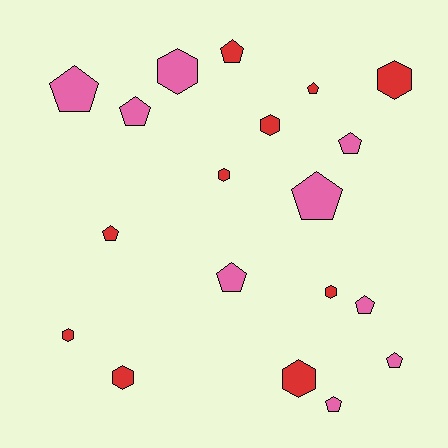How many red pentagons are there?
There are 3 red pentagons.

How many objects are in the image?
There are 19 objects.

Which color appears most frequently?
Red, with 10 objects.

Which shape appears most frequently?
Pentagon, with 11 objects.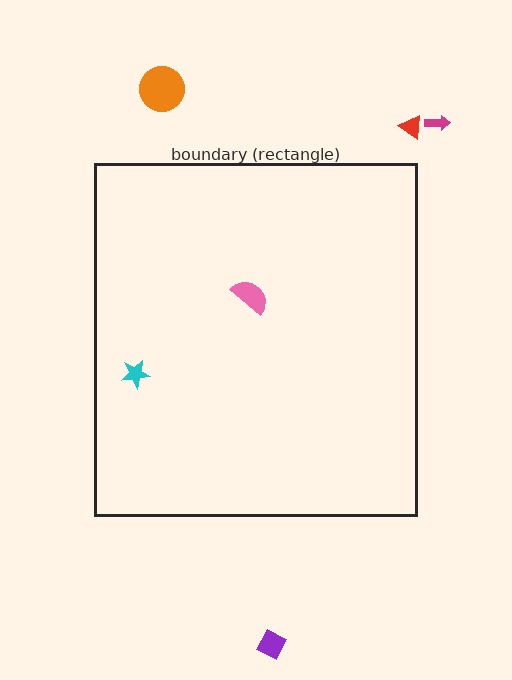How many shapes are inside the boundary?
2 inside, 4 outside.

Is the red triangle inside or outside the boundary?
Outside.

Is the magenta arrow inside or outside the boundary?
Outside.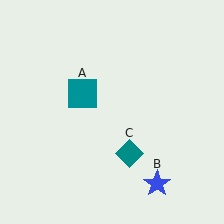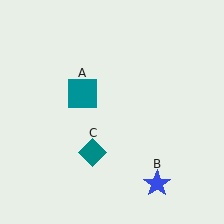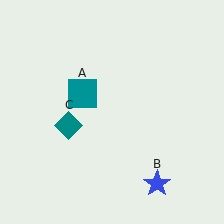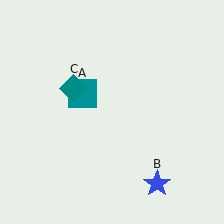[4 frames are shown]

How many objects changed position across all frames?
1 object changed position: teal diamond (object C).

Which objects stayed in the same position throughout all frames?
Teal square (object A) and blue star (object B) remained stationary.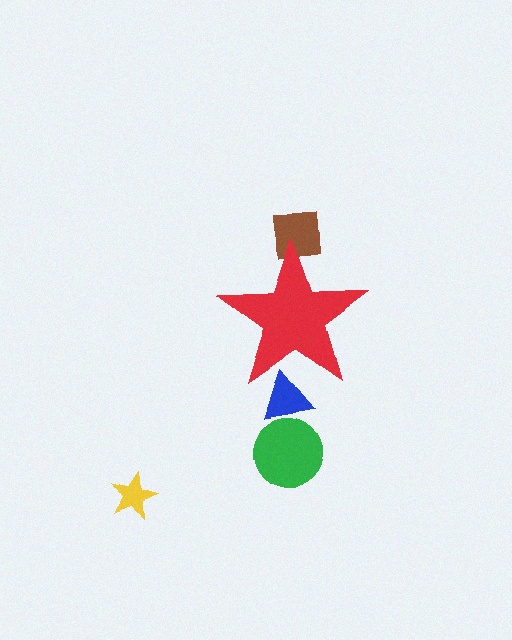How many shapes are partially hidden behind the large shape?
2 shapes are partially hidden.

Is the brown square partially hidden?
Yes, the brown square is partially hidden behind the red star.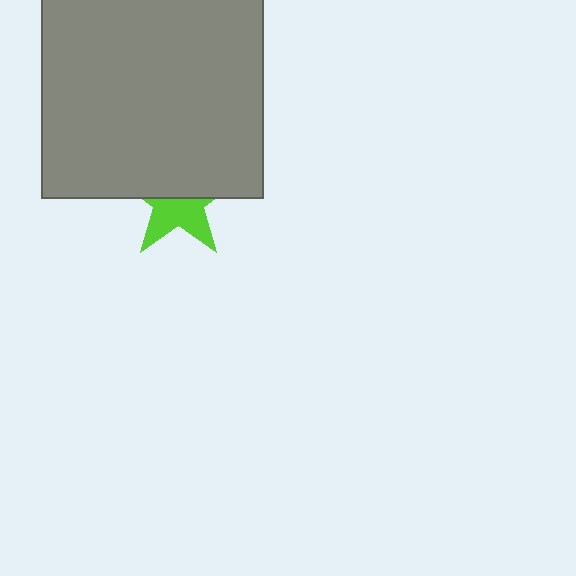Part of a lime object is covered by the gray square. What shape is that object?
It is a star.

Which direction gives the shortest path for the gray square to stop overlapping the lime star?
Moving up gives the shortest separation.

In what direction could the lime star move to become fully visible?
The lime star could move down. That would shift it out from behind the gray square entirely.